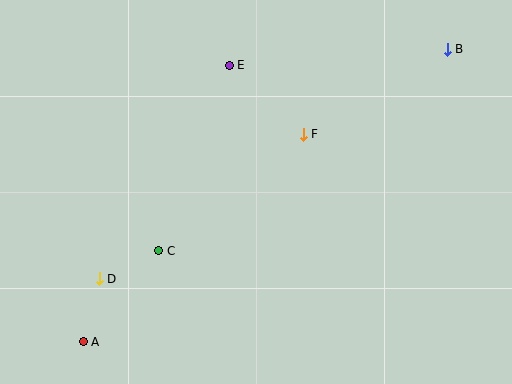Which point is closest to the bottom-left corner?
Point A is closest to the bottom-left corner.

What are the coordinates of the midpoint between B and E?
The midpoint between B and E is at (338, 57).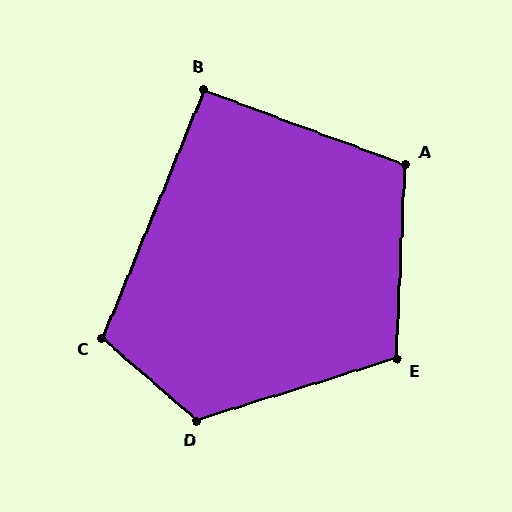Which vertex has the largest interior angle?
D, at approximately 122 degrees.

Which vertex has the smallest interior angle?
B, at approximately 92 degrees.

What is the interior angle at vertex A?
Approximately 108 degrees (obtuse).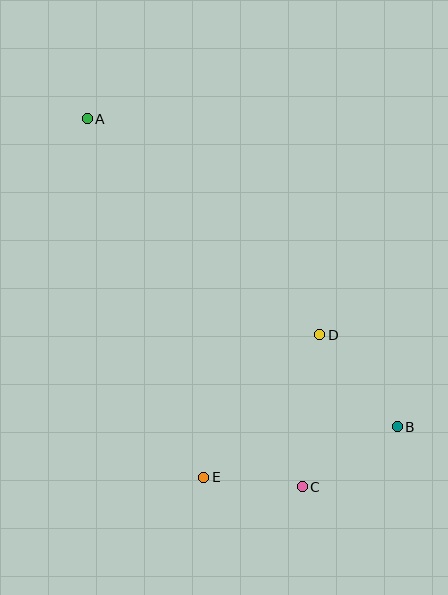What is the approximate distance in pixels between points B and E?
The distance between B and E is approximately 200 pixels.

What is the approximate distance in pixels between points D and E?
The distance between D and E is approximately 184 pixels.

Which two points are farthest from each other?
Points A and B are farthest from each other.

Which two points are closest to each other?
Points C and E are closest to each other.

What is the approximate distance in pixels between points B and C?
The distance between B and C is approximately 113 pixels.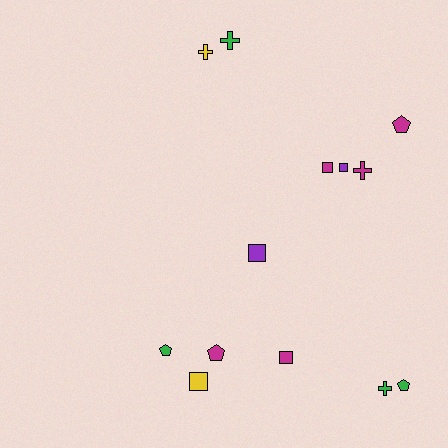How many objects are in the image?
There are 13 objects.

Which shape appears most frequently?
Square, with 5 objects.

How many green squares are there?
There are no green squares.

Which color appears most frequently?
Magenta, with 5 objects.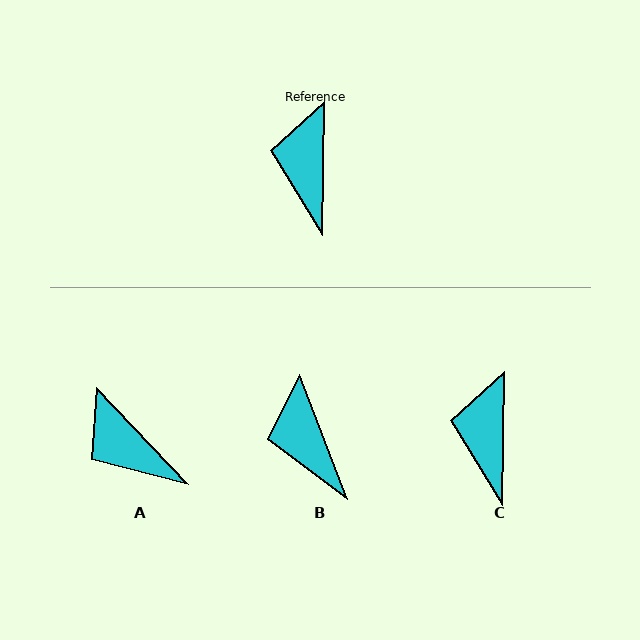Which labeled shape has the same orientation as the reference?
C.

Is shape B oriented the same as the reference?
No, it is off by about 22 degrees.